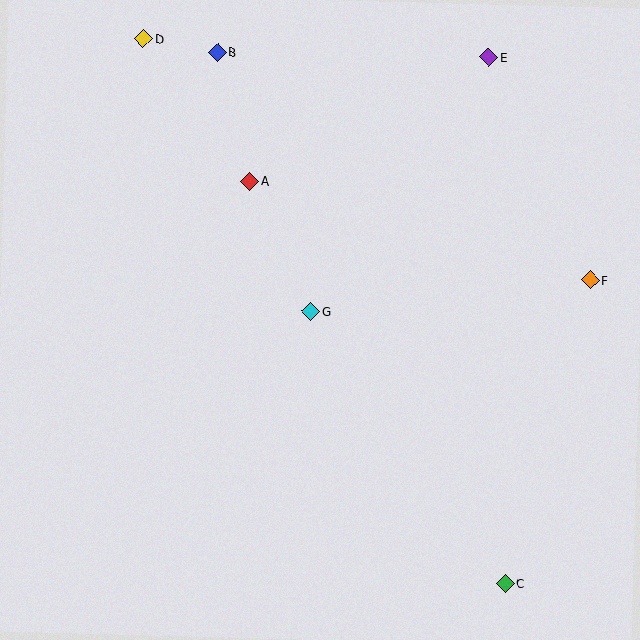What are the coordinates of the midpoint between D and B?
The midpoint between D and B is at (180, 46).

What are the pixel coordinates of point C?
Point C is at (505, 583).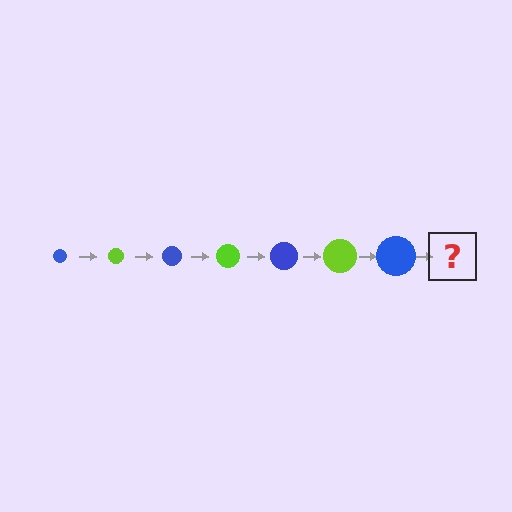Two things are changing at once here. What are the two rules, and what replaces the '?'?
The two rules are that the circle grows larger each step and the color cycles through blue and lime. The '?' should be a lime circle, larger than the previous one.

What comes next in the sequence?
The next element should be a lime circle, larger than the previous one.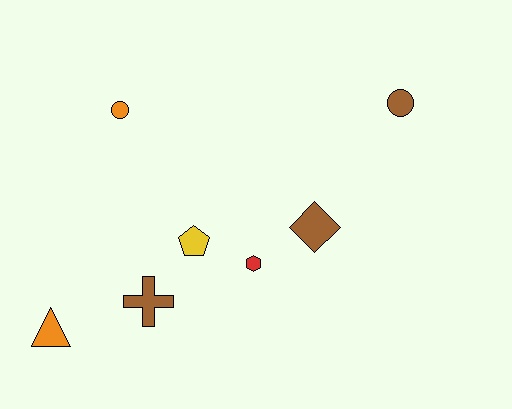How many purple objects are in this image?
There are no purple objects.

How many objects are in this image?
There are 7 objects.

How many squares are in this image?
There are no squares.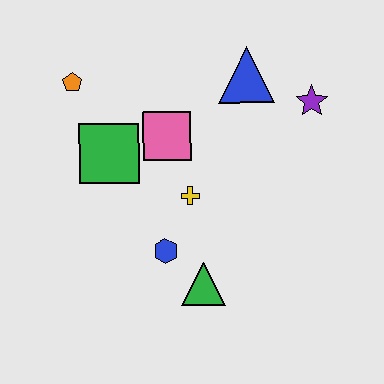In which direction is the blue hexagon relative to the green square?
The blue hexagon is below the green square.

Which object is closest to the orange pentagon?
The green square is closest to the orange pentagon.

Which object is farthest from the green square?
The purple star is farthest from the green square.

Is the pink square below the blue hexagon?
No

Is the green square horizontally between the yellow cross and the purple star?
No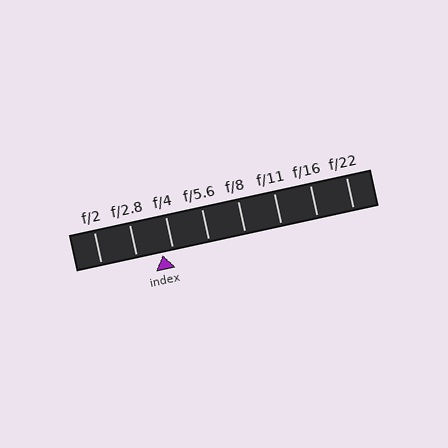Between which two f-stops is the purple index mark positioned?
The index mark is between f/2.8 and f/4.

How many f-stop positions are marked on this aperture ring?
There are 8 f-stop positions marked.